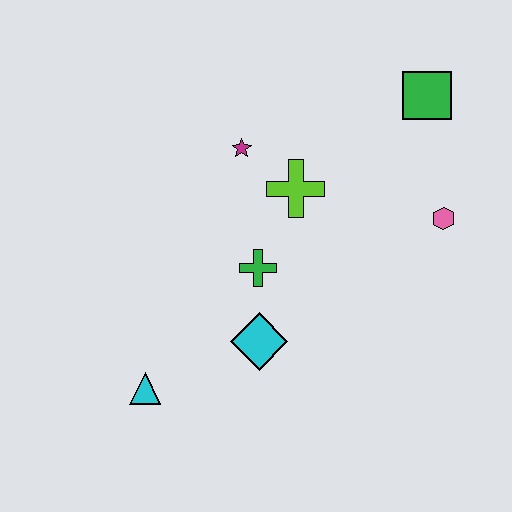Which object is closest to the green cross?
The cyan diamond is closest to the green cross.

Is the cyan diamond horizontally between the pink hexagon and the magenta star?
Yes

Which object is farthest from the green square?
The cyan triangle is farthest from the green square.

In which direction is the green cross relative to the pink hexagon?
The green cross is to the left of the pink hexagon.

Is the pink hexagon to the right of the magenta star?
Yes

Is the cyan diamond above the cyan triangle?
Yes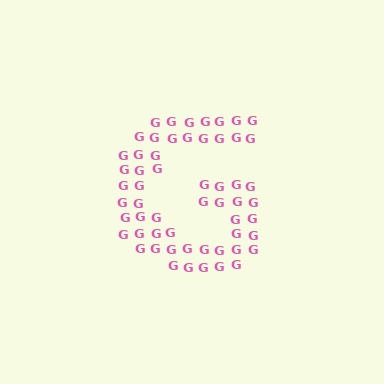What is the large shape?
The large shape is the letter G.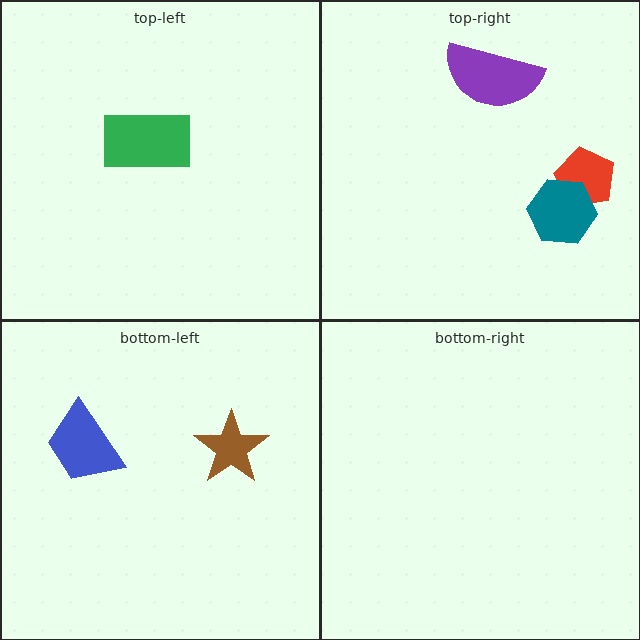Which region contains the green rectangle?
The top-left region.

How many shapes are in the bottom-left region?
2.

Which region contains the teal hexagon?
The top-right region.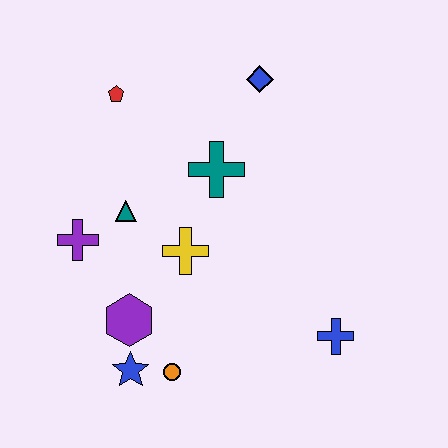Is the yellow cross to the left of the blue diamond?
Yes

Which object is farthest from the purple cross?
The blue cross is farthest from the purple cross.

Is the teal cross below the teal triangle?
No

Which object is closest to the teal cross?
The yellow cross is closest to the teal cross.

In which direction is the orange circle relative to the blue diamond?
The orange circle is below the blue diamond.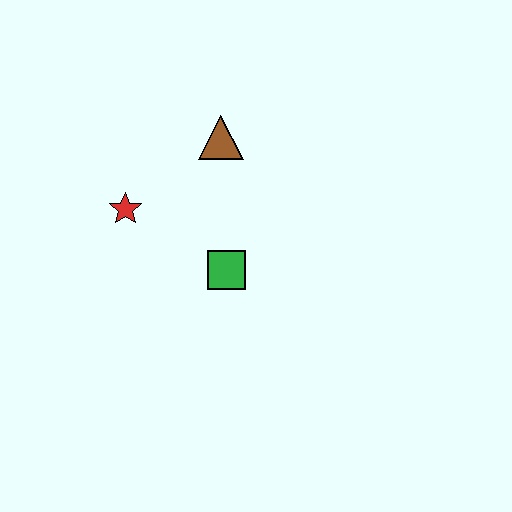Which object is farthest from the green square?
The brown triangle is farthest from the green square.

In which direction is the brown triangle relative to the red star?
The brown triangle is to the right of the red star.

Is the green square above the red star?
No